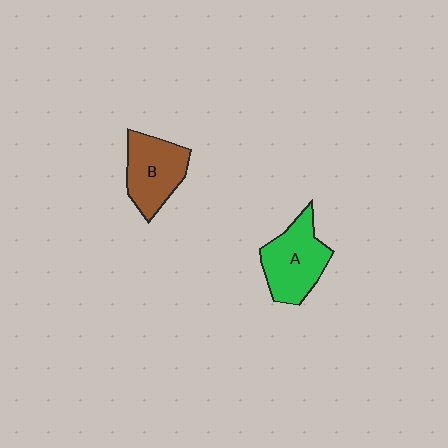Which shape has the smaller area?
Shape B (brown).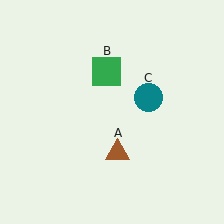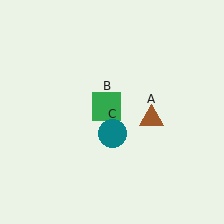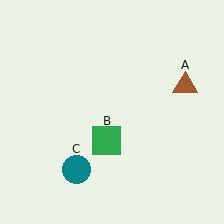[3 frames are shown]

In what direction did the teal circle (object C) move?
The teal circle (object C) moved down and to the left.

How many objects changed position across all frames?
3 objects changed position: brown triangle (object A), green square (object B), teal circle (object C).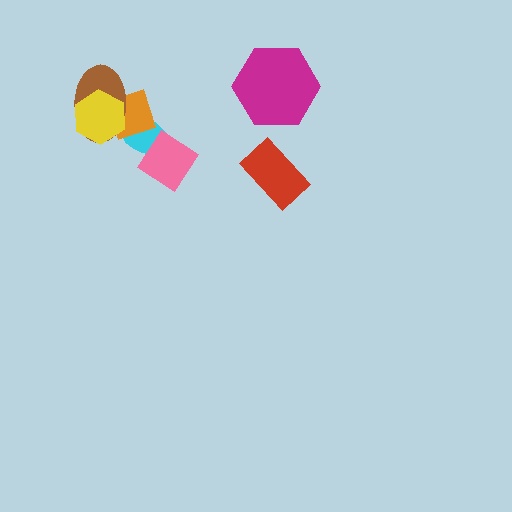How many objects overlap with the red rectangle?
0 objects overlap with the red rectangle.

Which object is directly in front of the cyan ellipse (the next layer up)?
The orange diamond is directly in front of the cyan ellipse.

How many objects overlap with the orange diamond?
3 objects overlap with the orange diamond.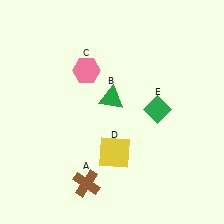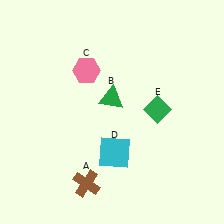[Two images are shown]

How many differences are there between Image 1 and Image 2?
There is 1 difference between the two images.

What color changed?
The square (D) changed from yellow in Image 1 to cyan in Image 2.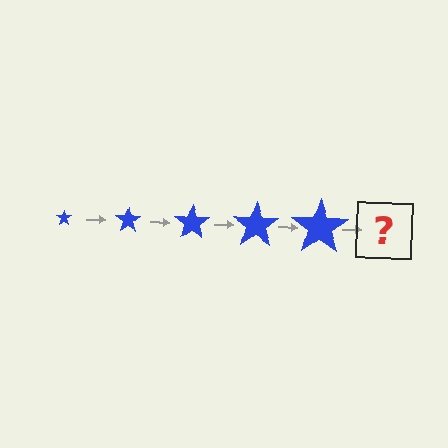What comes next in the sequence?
The next element should be a blue star, larger than the previous one.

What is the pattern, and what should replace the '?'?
The pattern is that the star gets progressively larger each step. The '?' should be a blue star, larger than the previous one.